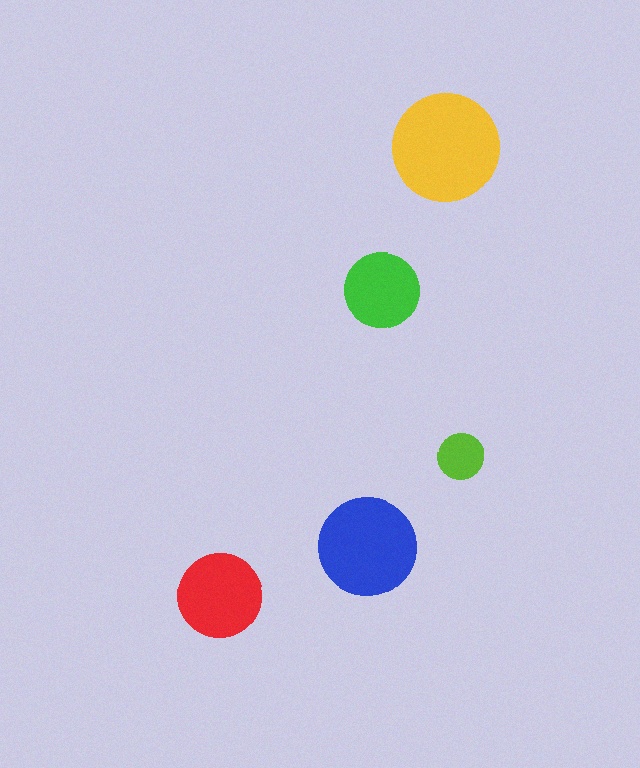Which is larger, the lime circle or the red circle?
The red one.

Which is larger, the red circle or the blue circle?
The blue one.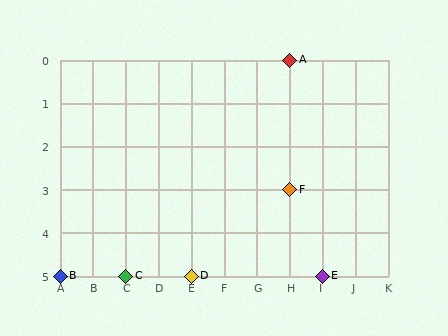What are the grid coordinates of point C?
Point C is at grid coordinates (C, 5).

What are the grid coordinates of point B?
Point B is at grid coordinates (A, 5).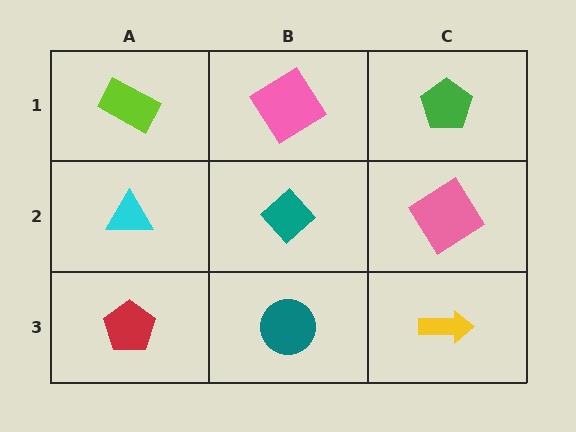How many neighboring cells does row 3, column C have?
2.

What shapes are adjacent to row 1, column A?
A cyan triangle (row 2, column A), a pink diamond (row 1, column B).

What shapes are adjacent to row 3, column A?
A cyan triangle (row 2, column A), a teal circle (row 3, column B).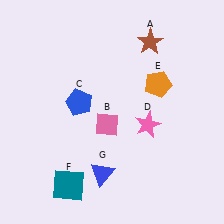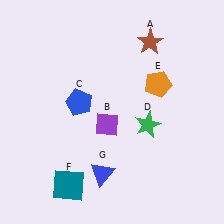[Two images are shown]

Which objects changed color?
B changed from pink to purple. D changed from pink to green.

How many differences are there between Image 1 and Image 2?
There are 2 differences between the two images.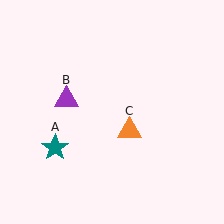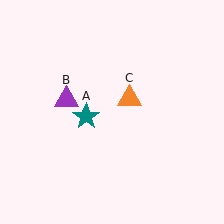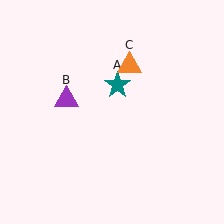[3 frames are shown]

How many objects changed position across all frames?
2 objects changed position: teal star (object A), orange triangle (object C).